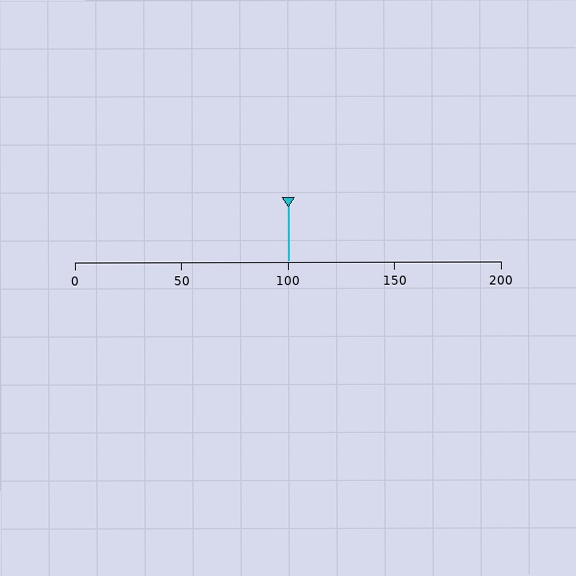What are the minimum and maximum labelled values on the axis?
The axis runs from 0 to 200.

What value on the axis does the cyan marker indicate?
The marker indicates approximately 100.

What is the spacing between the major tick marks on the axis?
The major ticks are spaced 50 apart.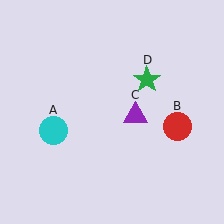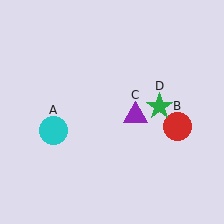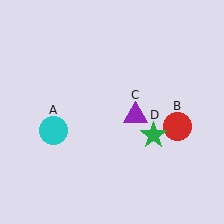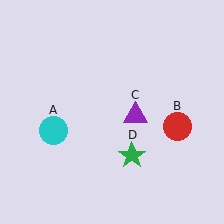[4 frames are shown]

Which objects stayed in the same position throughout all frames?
Cyan circle (object A) and red circle (object B) and purple triangle (object C) remained stationary.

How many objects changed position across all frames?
1 object changed position: green star (object D).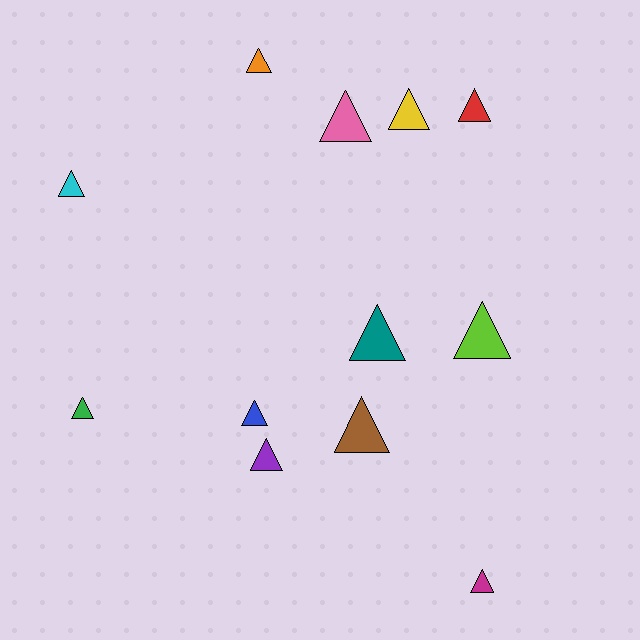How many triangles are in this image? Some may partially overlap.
There are 12 triangles.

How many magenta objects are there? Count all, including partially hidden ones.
There is 1 magenta object.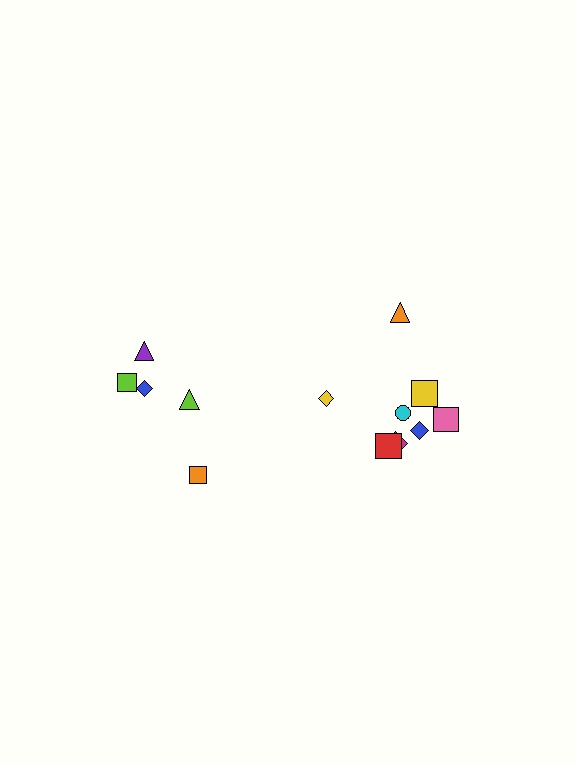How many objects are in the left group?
There are 5 objects.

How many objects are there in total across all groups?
There are 13 objects.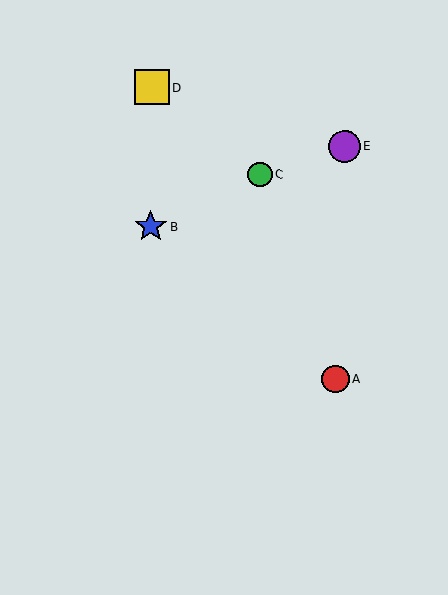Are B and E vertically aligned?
No, B is at x≈150 and E is at x≈344.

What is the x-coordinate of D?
Object D is at x≈152.